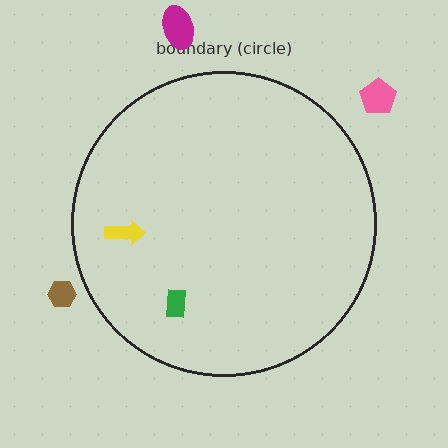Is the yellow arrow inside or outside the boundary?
Inside.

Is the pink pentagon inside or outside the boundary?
Outside.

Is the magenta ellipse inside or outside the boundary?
Outside.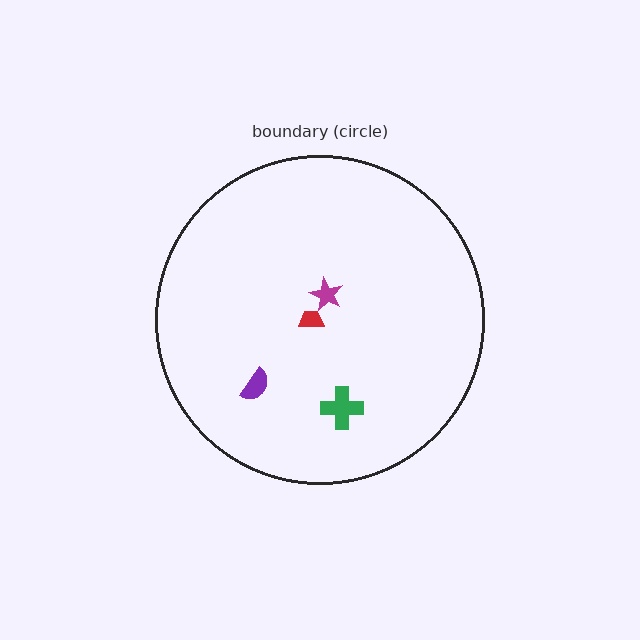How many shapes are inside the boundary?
4 inside, 0 outside.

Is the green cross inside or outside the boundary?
Inside.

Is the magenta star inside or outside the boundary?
Inside.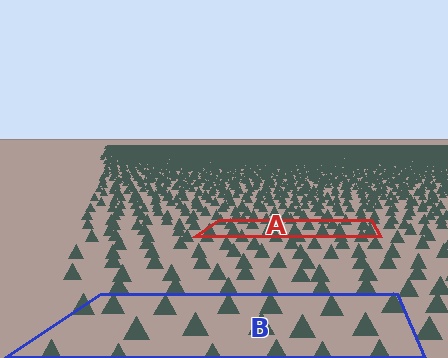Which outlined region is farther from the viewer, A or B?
Region A is farther from the viewer — the texture elements inside it appear smaller and more densely packed.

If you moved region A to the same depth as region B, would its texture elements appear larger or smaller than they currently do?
They would appear larger. At a closer depth, the same texture elements are projected at a bigger on-screen size.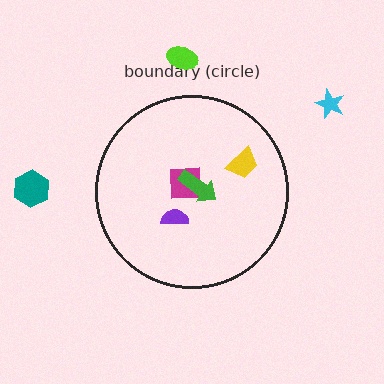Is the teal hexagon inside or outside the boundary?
Outside.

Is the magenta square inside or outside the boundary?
Inside.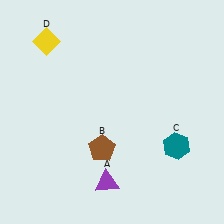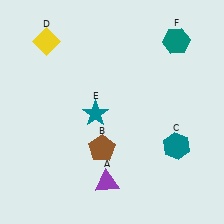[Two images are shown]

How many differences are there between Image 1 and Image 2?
There are 2 differences between the two images.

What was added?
A teal star (E), a teal hexagon (F) were added in Image 2.